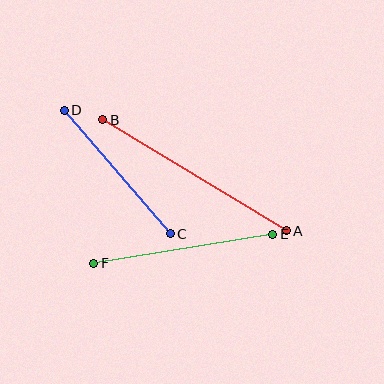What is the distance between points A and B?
The distance is approximately 215 pixels.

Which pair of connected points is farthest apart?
Points A and B are farthest apart.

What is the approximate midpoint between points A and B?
The midpoint is at approximately (194, 175) pixels.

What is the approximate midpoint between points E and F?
The midpoint is at approximately (183, 249) pixels.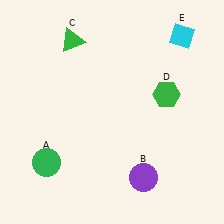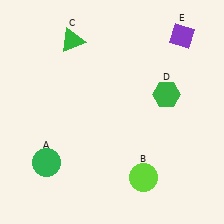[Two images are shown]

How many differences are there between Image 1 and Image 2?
There are 2 differences between the two images.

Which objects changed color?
B changed from purple to lime. E changed from cyan to purple.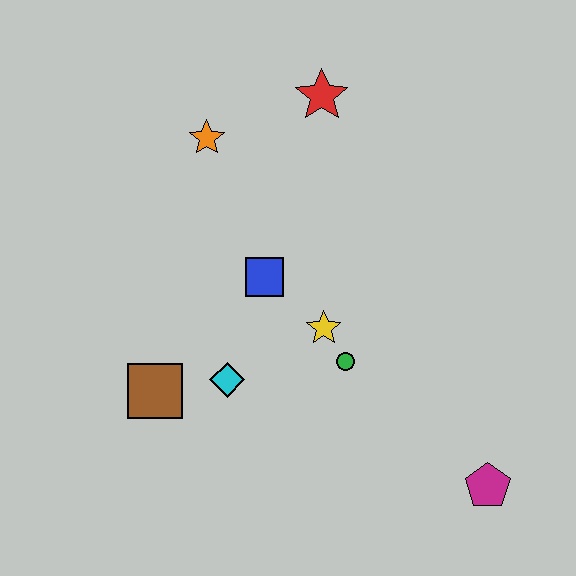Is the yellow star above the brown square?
Yes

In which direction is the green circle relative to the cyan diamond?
The green circle is to the right of the cyan diamond.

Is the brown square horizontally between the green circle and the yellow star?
No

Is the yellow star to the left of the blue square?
No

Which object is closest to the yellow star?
The green circle is closest to the yellow star.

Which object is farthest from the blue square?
The magenta pentagon is farthest from the blue square.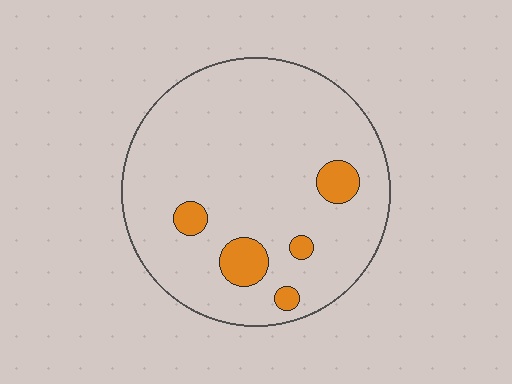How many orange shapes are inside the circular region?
5.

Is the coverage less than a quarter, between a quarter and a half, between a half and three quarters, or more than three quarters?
Less than a quarter.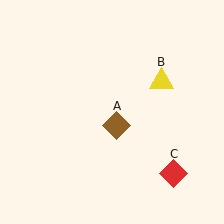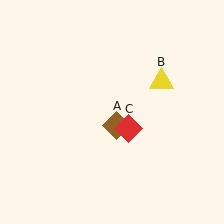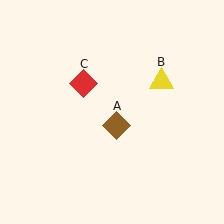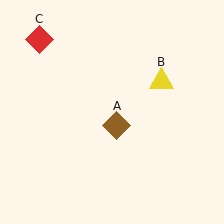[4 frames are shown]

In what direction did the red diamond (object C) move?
The red diamond (object C) moved up and to the left.